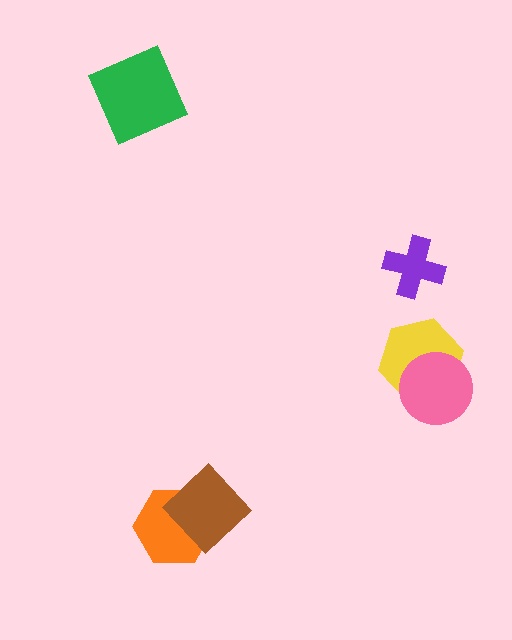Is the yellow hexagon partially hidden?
Yes, it is partially covered by another shape.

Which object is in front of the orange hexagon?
The brown diamond is in front of the orange hexagon.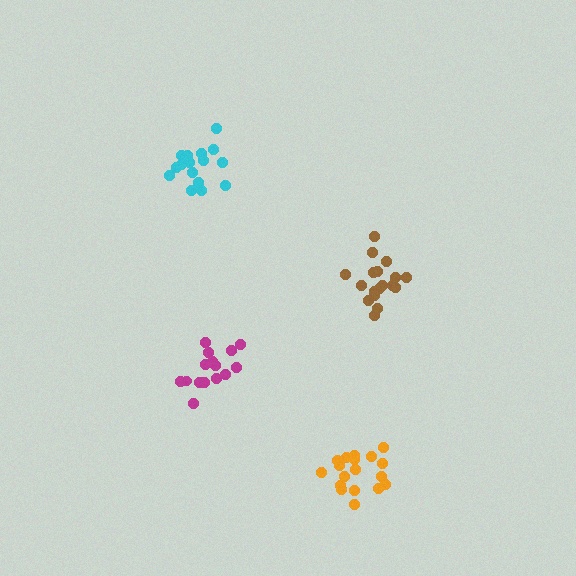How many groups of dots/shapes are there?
There are 4 groups.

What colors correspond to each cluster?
The clusters are colored: magenta, cyan, brown, orange.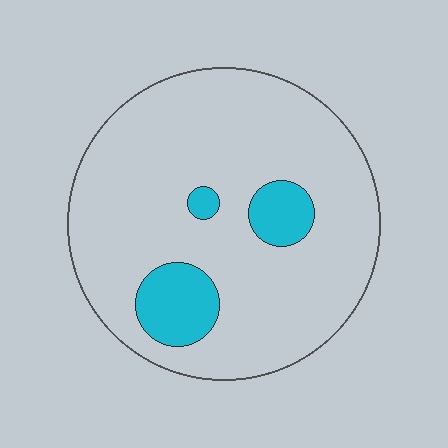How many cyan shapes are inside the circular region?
3.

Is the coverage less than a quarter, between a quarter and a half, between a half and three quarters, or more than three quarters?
Less than a quarter.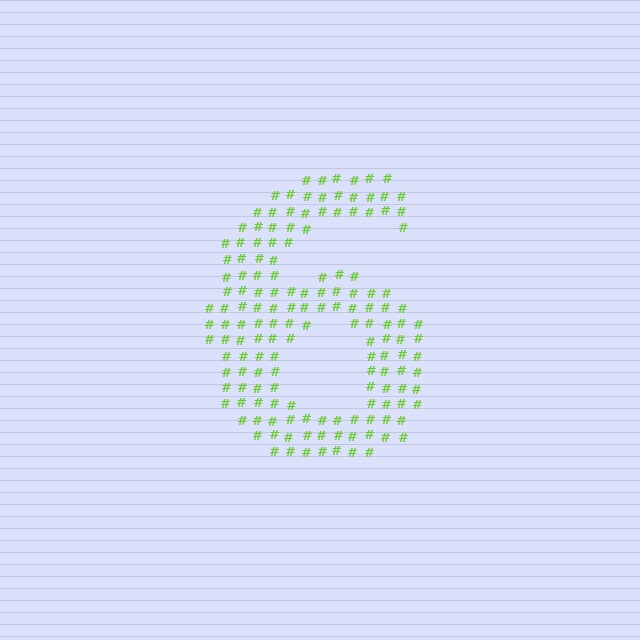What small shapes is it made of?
It is made of small hash symbols.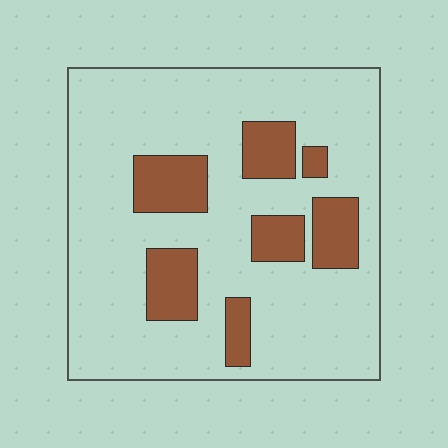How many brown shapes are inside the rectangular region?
7.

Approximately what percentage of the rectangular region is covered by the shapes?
Approximately 20%.